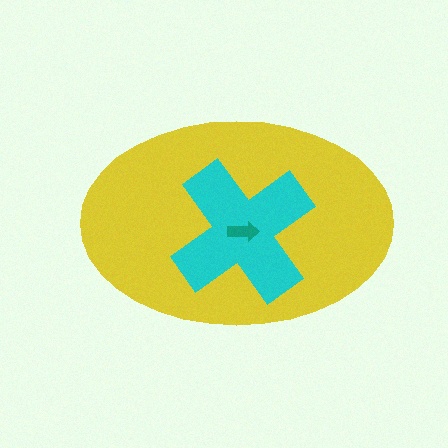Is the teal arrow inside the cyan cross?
Yes.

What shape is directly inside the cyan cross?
The teal arrow.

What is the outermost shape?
The yellow ellipse.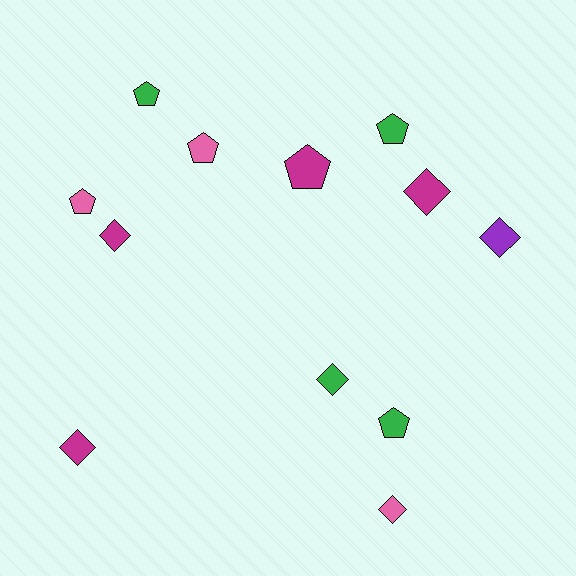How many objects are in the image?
There are 12 objects.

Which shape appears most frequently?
Pentagon, with 6 objects.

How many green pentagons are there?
There are 3 green pentagons.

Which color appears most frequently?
Green, with 4 objects.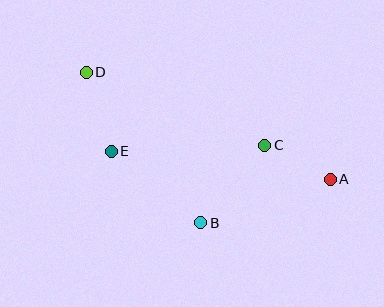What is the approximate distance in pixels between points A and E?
The distance between A and E is approximately 220 pixels.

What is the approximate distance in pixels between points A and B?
The distance between A and B is approximately 137 pixels.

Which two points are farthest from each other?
Points A and D are farthest from each other.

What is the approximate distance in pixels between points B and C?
The distance between B and C is approximately 101 pixels.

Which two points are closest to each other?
Points A and C are closest to each other.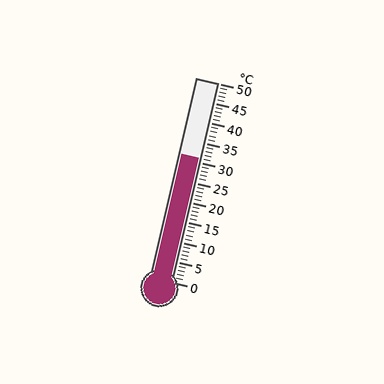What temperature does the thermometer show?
The thermometer shows approximately 31°C.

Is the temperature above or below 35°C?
The temperature is below 35°C.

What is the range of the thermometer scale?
The thermometer scale ranges from 0°C to 50°C.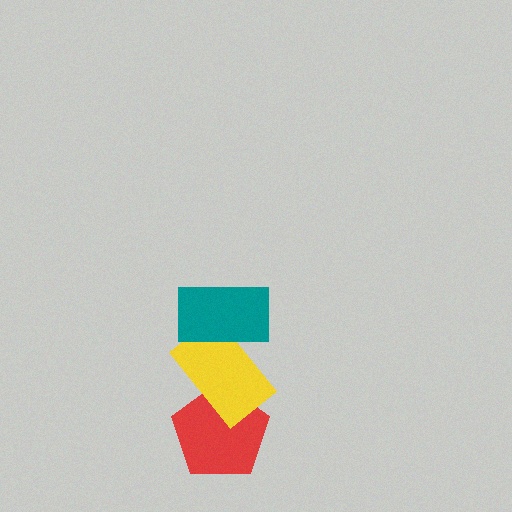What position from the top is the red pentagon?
The red pentagon is 3rd from the top.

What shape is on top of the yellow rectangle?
The teal rectangle is on top of the yellow rectangle.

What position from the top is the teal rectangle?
The teal rectangle is 1st from the top.